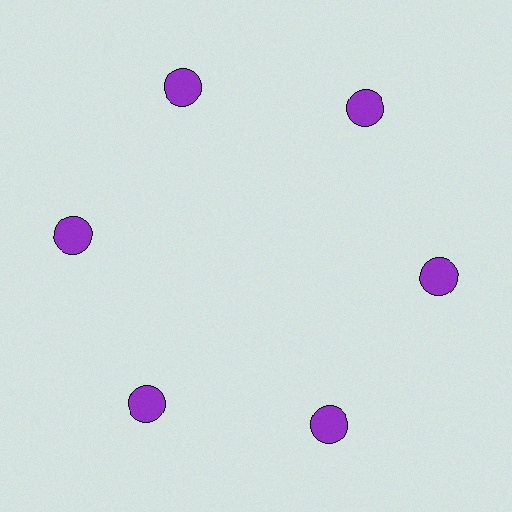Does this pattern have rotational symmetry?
Yes, this pattern has 6-fold rotational symmetry. It looks the same after rotating 60 degrees around the center.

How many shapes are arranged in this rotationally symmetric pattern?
There are 6 shapes, arranged in 6 groups of 1.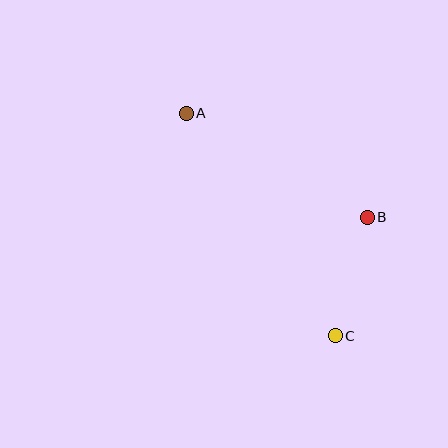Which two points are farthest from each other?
Points A and C are farthest from each other.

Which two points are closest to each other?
Points B and C are closest to each other.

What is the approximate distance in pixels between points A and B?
The distance between A and B is approximately 209 pixels.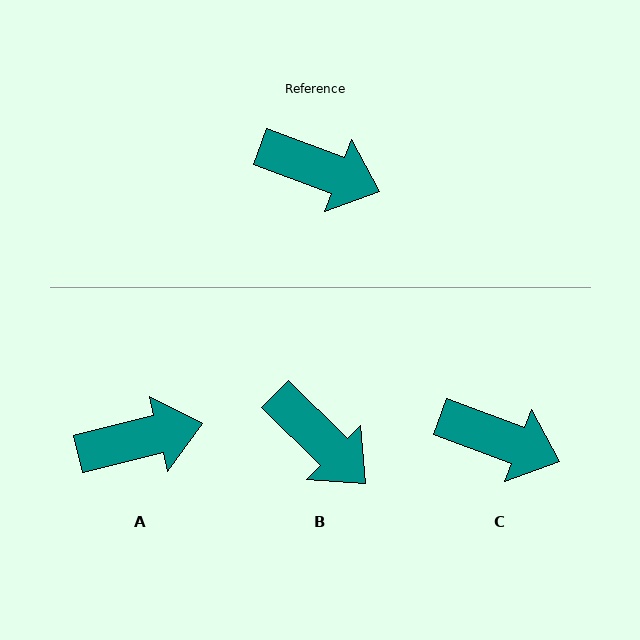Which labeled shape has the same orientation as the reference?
C.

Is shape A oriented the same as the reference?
No, it is off by about 35 degrees.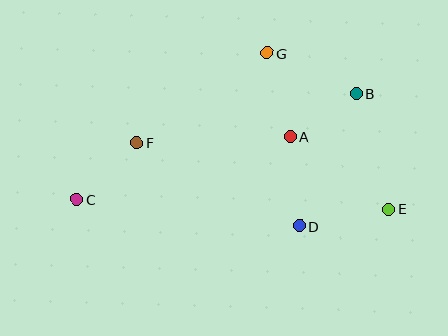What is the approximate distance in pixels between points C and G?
The distance between C and G is approximately 240 pixels.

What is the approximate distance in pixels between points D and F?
The distance between D and F is approximately 184 pixels.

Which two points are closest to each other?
Points A and B are closest to each other.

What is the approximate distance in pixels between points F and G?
The distance between F and G is approximately 159 pixels.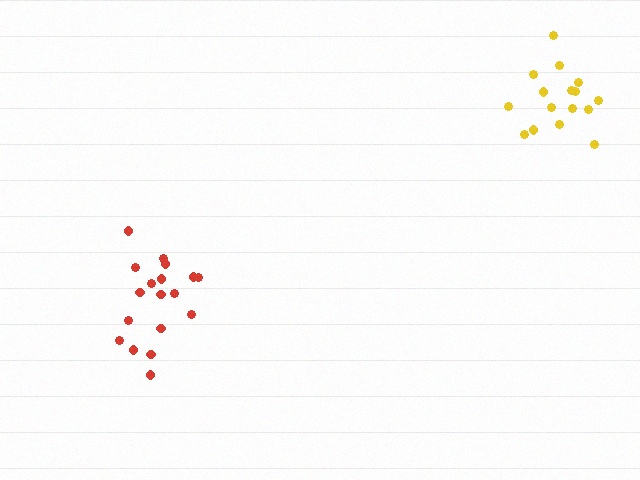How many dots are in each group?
Group 1: 18 dots, Group 2: 16 dots (34 total).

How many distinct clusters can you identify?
There are 2 distinct clusters.